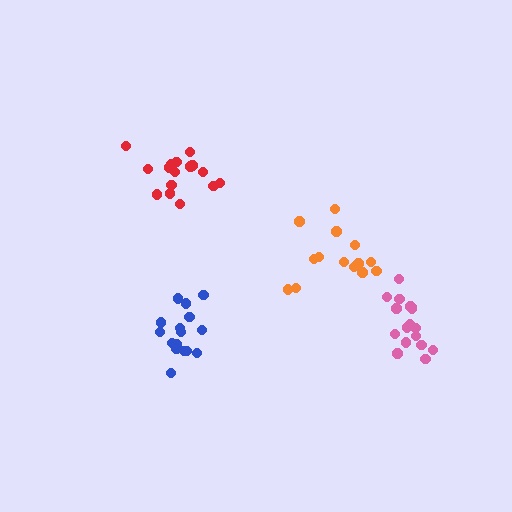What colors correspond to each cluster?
The clusters are colored: red, pink, orange, blue.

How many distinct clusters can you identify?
There are 4 distinct clusters.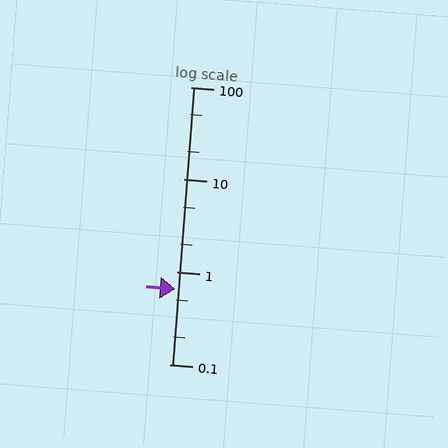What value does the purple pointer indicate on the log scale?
The pointer indicates approximately 0.65.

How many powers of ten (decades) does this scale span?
The scale spans 3 decades, from 0.1 to 100.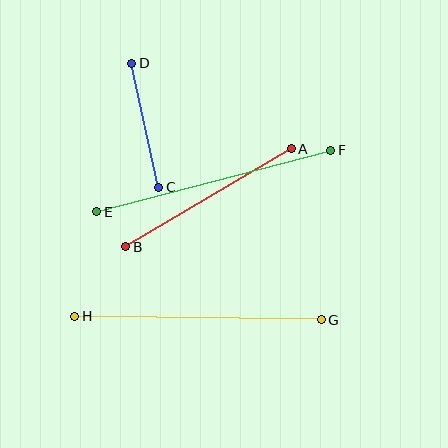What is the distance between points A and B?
The distance is approximately 192 pixels.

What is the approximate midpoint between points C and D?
The midpoint is at approximately (145, 125) pixels.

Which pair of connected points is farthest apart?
Points G and H are farthest apart.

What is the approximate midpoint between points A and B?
The midpoint is at approximately (209, 198) pixels.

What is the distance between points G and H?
The distance is approximately 246 pixels.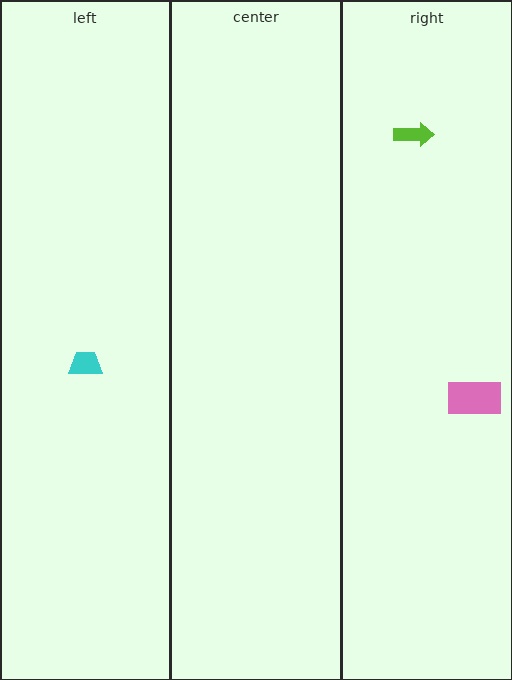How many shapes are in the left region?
1.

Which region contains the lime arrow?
The right region.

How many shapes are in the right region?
2.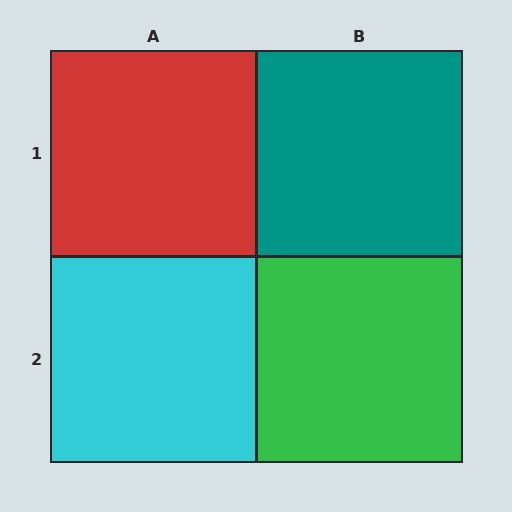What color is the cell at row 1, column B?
Teal.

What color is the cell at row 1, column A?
Red.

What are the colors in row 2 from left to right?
Cyan, green.